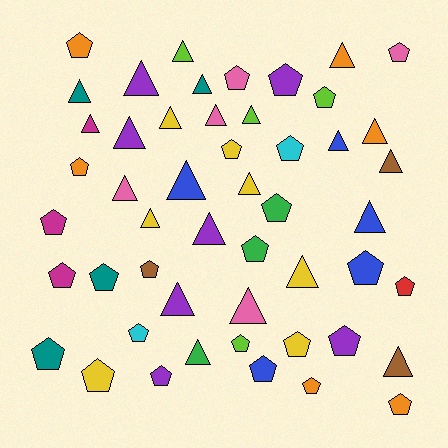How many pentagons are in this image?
There are 26 pentagons.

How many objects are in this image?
There are 50 objects.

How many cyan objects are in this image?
There are 2 cyan objects.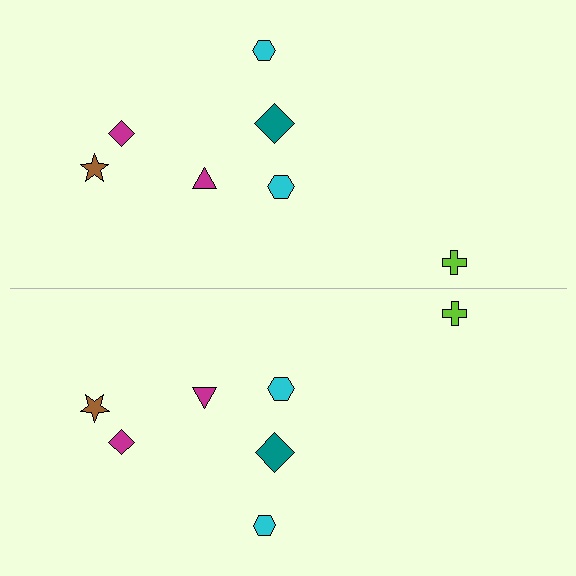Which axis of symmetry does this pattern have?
The pattern has a horizontal axis of symmetry running through the center of the image.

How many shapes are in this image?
There are 14 shapes in this image.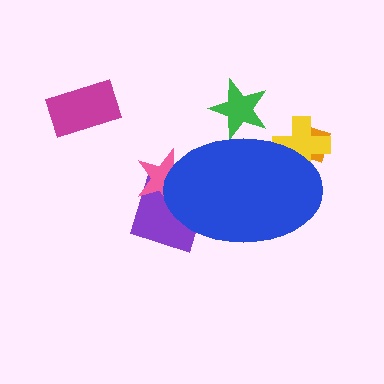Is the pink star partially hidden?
Yes, the pink star is partially hidden behind the blue ellipse.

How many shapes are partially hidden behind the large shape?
5 shapes are partially hidden.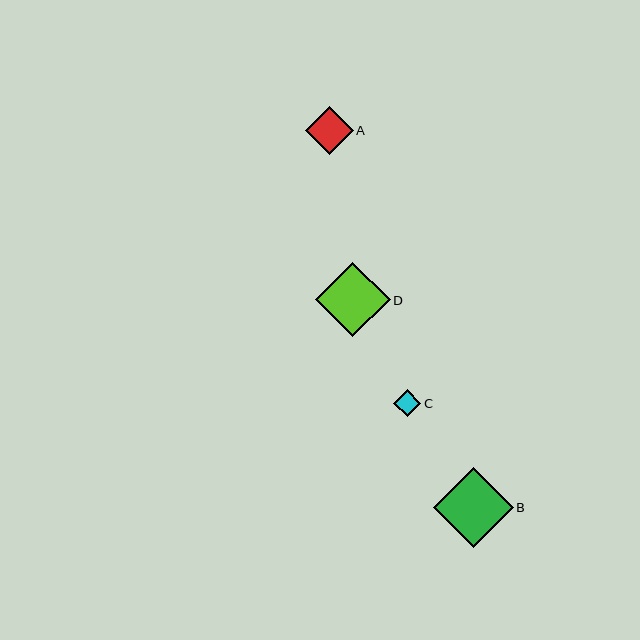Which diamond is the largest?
Diamond B is the largest with a size of approximately 79 pixels.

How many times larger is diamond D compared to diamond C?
Diamond D is approximately 2.8 times the size of diamond C.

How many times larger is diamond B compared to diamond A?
Diamond B is approximately 1.7 times the size of diamond A.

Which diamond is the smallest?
Diamond C is the smallest with a size of approximately 27 pixels.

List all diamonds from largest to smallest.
From largest to smallest: B, D, A, C.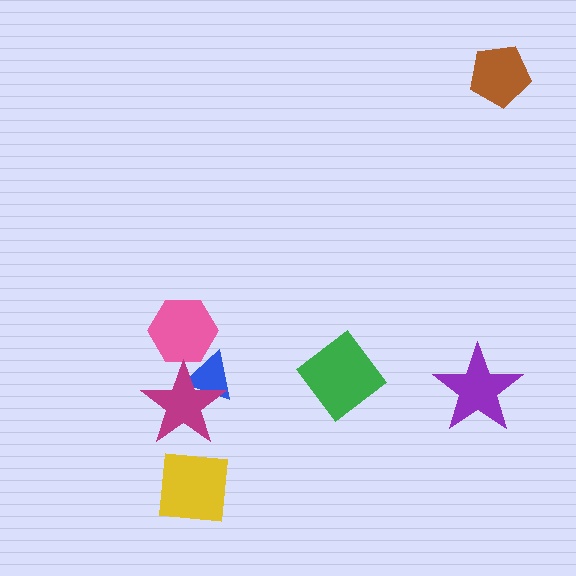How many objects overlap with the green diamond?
0 objects overlap with the green diamond.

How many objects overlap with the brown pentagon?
0 objects overlap with the brown pentagon.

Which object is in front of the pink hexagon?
The blue triangle is in front of the pink hexagon.